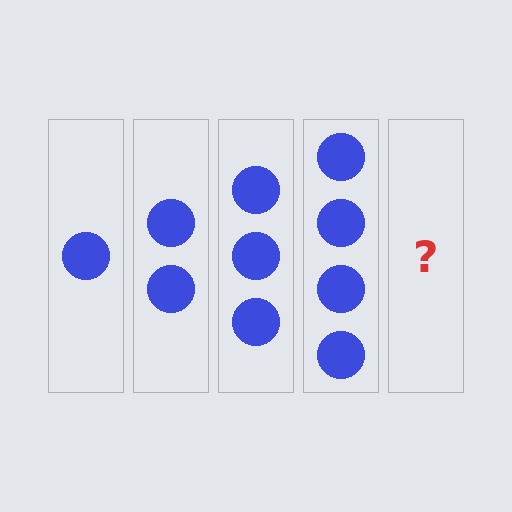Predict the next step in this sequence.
The next step is 5 circles.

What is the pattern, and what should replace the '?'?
The pattern is that each step adds one more circle. The '?' should be 5 circles.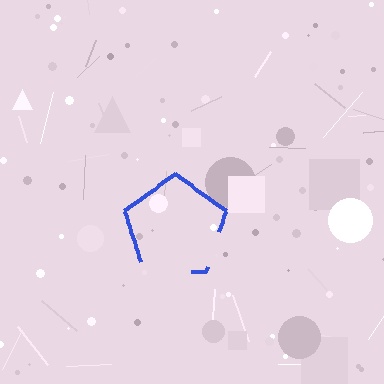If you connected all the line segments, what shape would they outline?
They would outline a pentagon.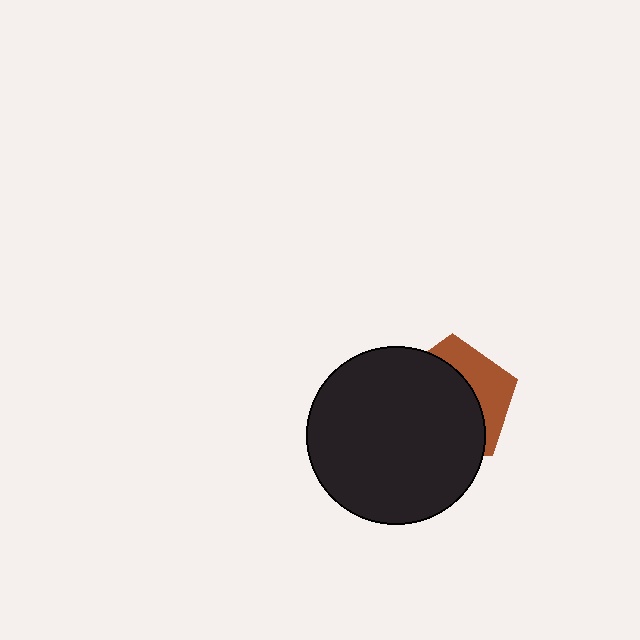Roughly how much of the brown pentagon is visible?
A small part of it is visible (roughly 33%).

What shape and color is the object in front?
The object in front is a black circle.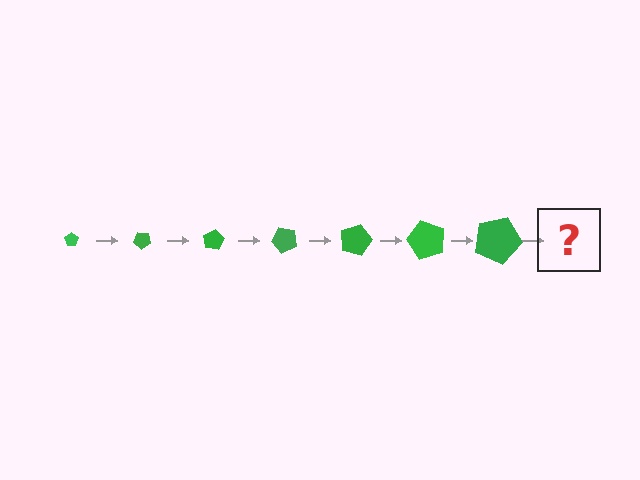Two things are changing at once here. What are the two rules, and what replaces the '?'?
The two rules are that the pentagon grows larger each step and it rotates 40 degrees each step. The '?' should be a pentagon, larger than the previous one and rotated 280 degrees from the start.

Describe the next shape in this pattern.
It should be a pentagon, larger than the previous one and rotated 280 degrees from the start.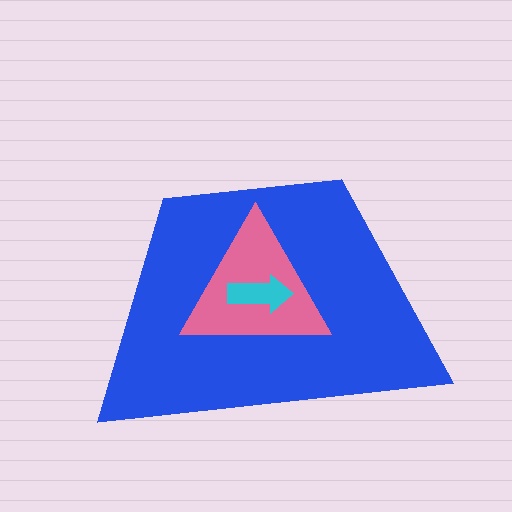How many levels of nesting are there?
3.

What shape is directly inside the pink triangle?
The cyan arrow.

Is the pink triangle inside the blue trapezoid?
Yes.